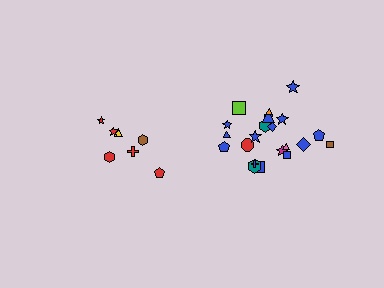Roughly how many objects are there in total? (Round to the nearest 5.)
Roughly 30 objects in total.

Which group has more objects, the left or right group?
The right group.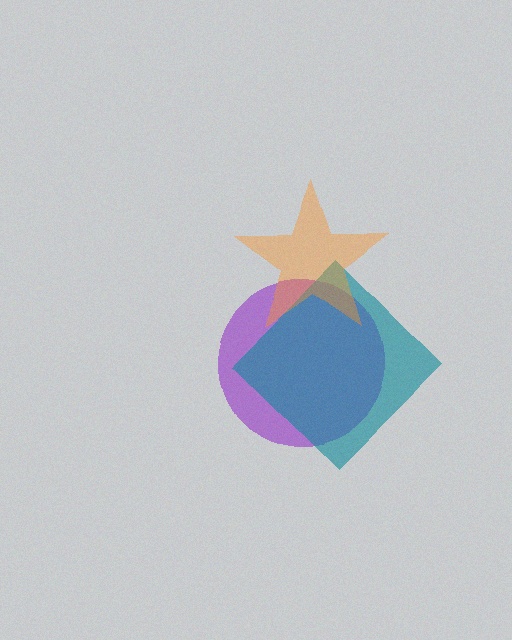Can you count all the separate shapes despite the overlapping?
Yes, there are 3 separate shapes.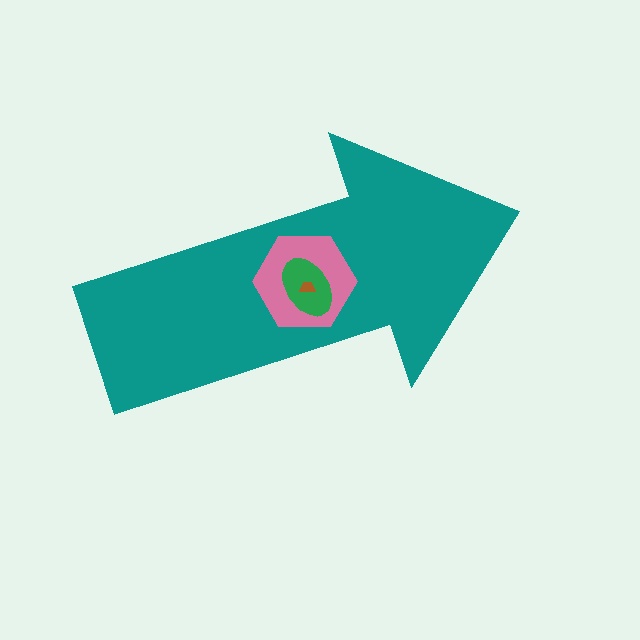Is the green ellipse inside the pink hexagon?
Yes.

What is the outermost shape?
The teal arrow.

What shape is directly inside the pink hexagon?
The green ellipse.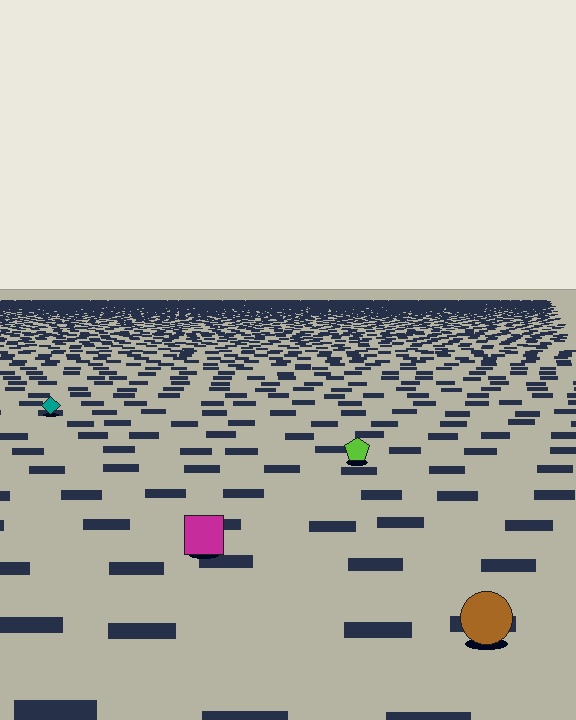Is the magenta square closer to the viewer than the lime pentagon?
Yes. The magenta square is closer — you can tell from the texture gradient: the ground texture is coarser near it.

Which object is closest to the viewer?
The brown circle is closest. The texture marks near it are larger and more spread out.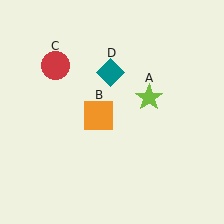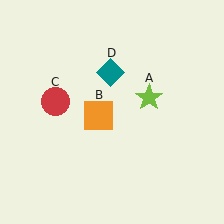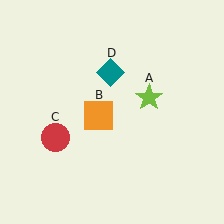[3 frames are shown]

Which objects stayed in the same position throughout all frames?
Lime star (object A) and orange square (object B) and teal diamond (object D) remained stationary.